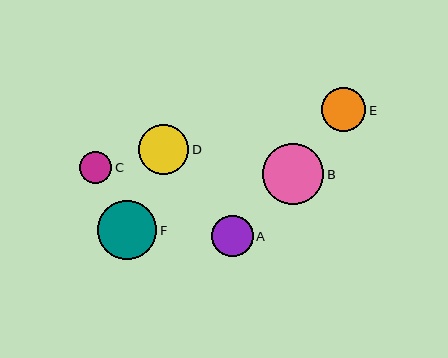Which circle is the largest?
Circle B is the largest with a size of approximately 61 pixels.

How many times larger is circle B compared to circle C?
Circle B is approximately 1.9 times the size of circle C.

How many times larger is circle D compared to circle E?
Circle D is approximately 1.1 times the size of circle E.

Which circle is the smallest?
Circle C is the smallest with a size of approximately 32 pixels.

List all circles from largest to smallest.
From largest to smallest: B, F, D, E, A, C.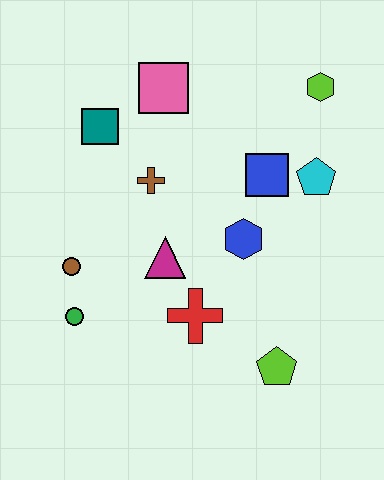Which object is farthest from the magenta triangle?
The lime hexagon is farthest from the magenta triangle.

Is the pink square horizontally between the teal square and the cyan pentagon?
Yes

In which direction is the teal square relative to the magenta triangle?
The teal square is above the magenta triangle.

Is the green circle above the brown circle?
No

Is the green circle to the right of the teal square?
No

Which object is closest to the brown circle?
The green circle is closest to the brown circle.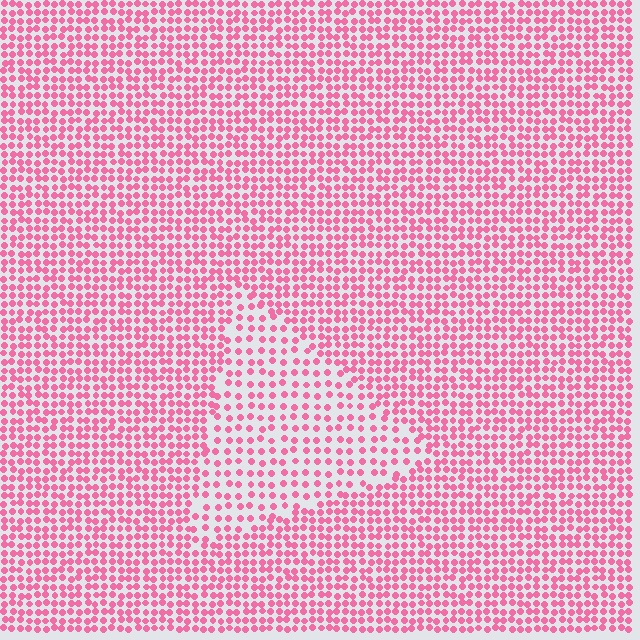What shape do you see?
I see a triangle.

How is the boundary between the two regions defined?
The boundary is defined by a change in element density (approximately 1.8x ratio). All elements are the same color, size, and shape.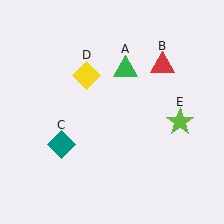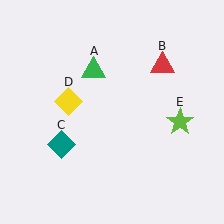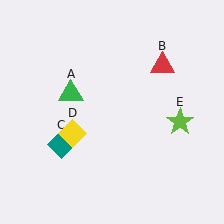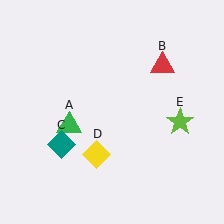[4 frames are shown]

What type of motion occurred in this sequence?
The green triangle (object A), yellow diamond (object D) rotated counterclockwise around the center of the scene.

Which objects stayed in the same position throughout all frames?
Red triangle (object B) and teal diamond (object C) and lime star (object E) remained stationary.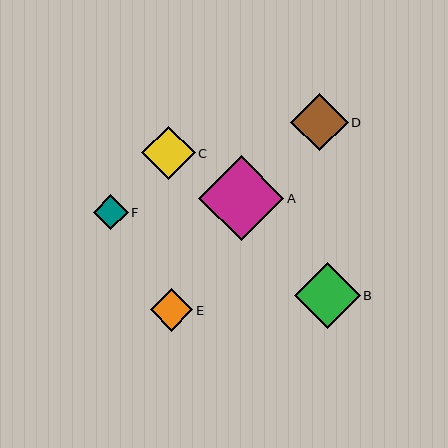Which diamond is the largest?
Diamond A is the largest with a size of approximately 85 pixels.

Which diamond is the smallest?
Diamond F is the smallest with a size of approximately 35 pixels.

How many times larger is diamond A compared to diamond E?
Diamond A is approximately 2.0 times the size of diamond E.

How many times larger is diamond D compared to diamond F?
Diamond D is approximately 1.7 times the size of diamond F.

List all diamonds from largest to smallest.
From largest to smallest: A, B, D, C, E, F.